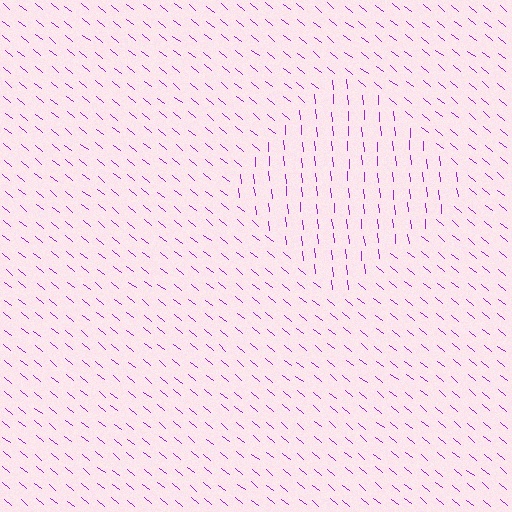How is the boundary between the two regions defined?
The boundary is defined purely by a change in line orientation (approximately 45 degrees difference). All lines are the same color and thickness.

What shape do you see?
I see a diamond.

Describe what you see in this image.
The image is filled with small purple line segments. A diamond region in the image has lines oriented differently from the surrounding lines, creating a visible texture boundary.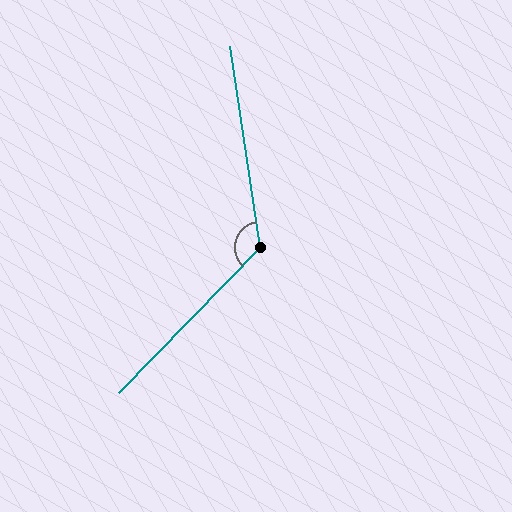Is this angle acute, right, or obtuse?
It is obtuse.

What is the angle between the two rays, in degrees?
Approximately 127 degrees.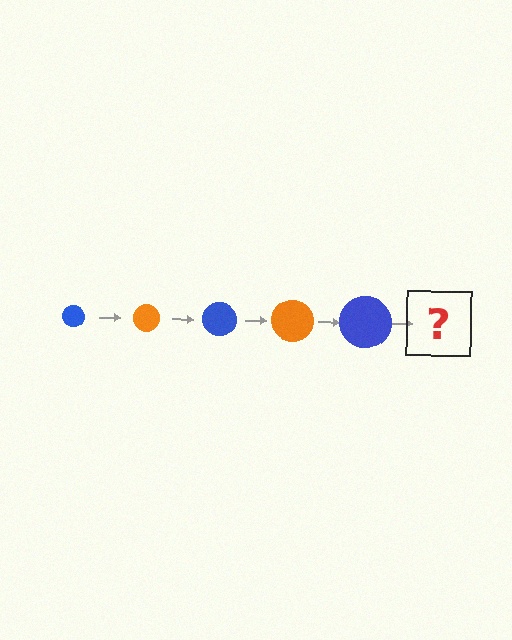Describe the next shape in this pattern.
It should be an orange circle, larger than the previous one.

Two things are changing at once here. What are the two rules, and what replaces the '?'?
The two rules are that the circle grows larger each step and the color cycles through blue and orange. The '?' should be an orange circle, larger than the previous one.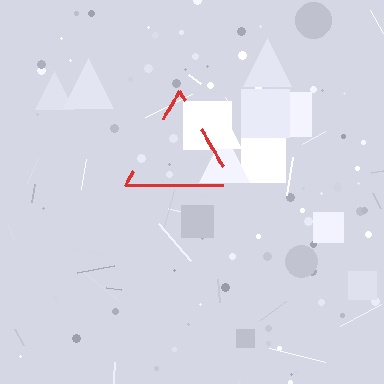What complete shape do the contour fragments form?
The contour fragments form a triangle.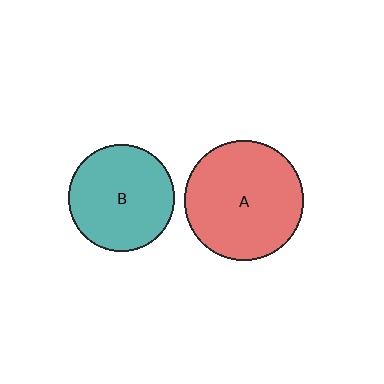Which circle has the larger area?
Circle A (red).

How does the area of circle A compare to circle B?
Approximately 1.3 times.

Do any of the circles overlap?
No, none of the circles overlap.